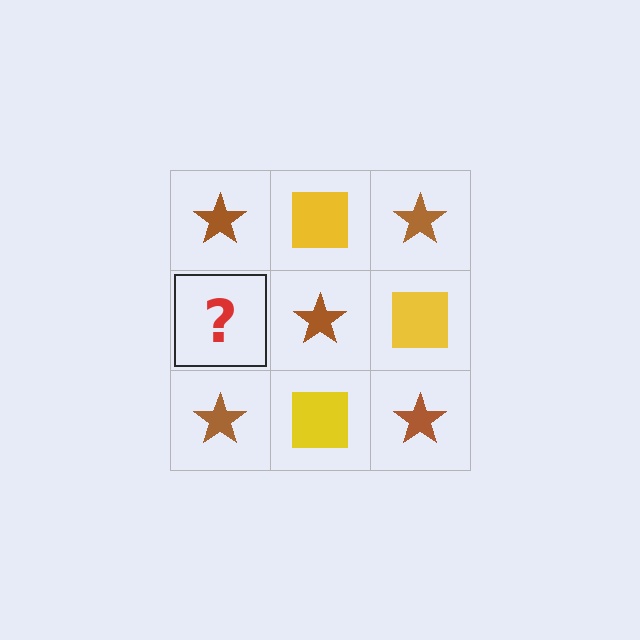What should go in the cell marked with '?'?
The missing cell should contain a yellow square.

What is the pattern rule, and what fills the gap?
The rule is that it alternates brown star and yellow square in a checkerboard pattern. The gap should be filled with a yellow square.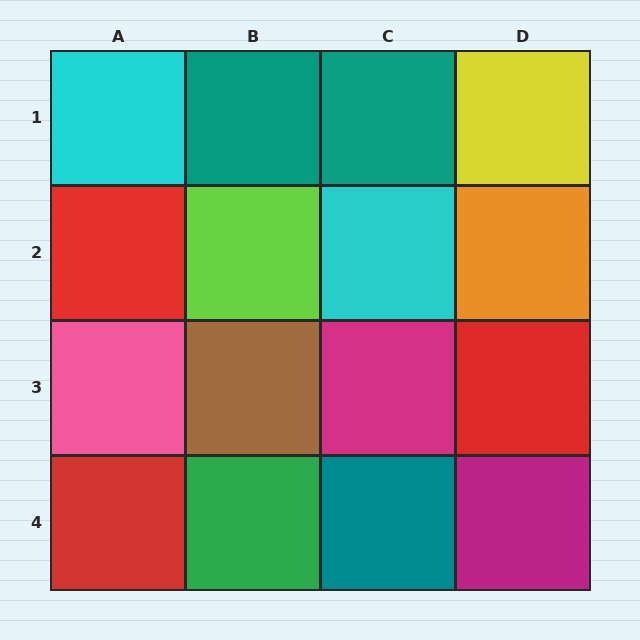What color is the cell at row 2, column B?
Lime.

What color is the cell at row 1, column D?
Yellow.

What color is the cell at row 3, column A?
Pink.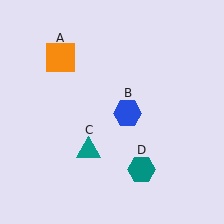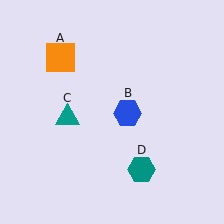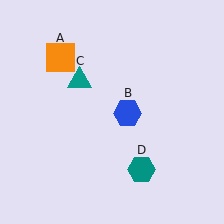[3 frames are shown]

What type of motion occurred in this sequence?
The teal triangle (object C) rotated clockwise around the center of the scene.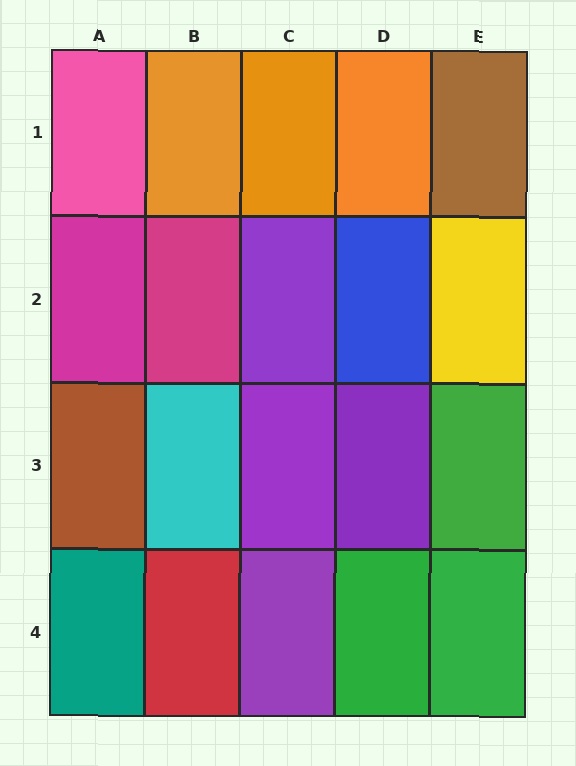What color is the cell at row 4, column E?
Green.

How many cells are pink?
1 cell is pink.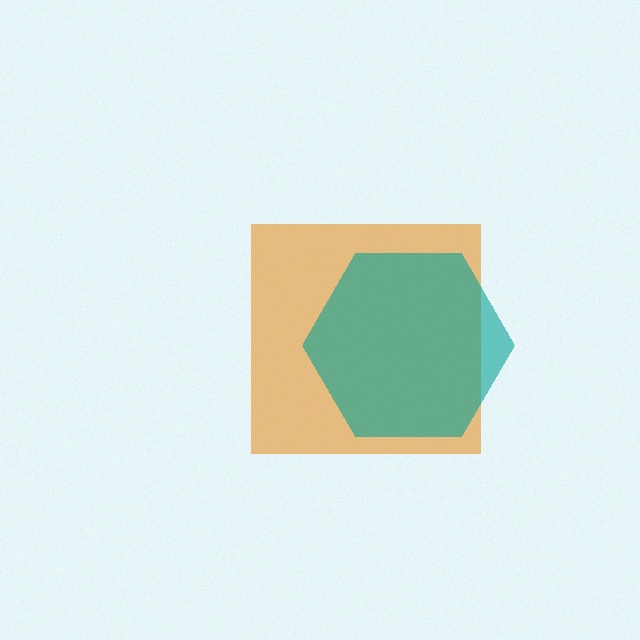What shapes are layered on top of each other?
The layered shapes are: an orange square, a teal hexagon.